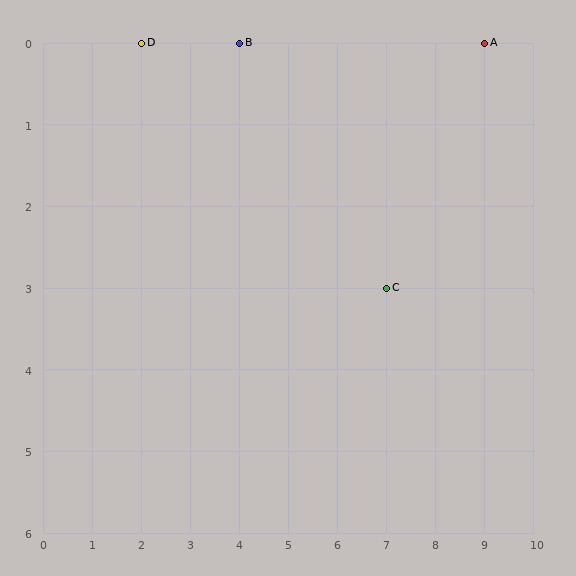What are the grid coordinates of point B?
Point B is at grid coordinates (4, 0).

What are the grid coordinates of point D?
Point D is at grid coordinates (2, 0).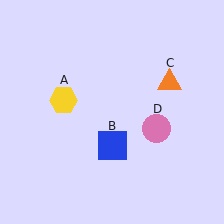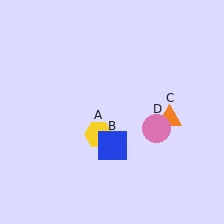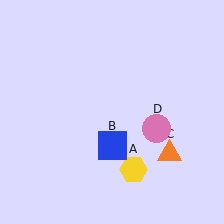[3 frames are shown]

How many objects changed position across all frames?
2 objects changed position: yellow hexagon (object A), orange triangle (object C).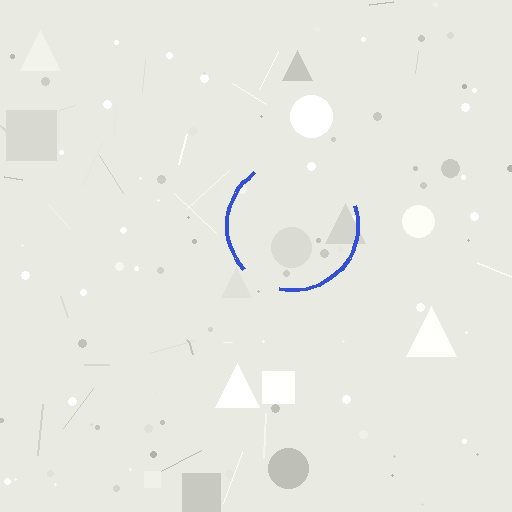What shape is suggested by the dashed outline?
The dashed outline suggests a circle.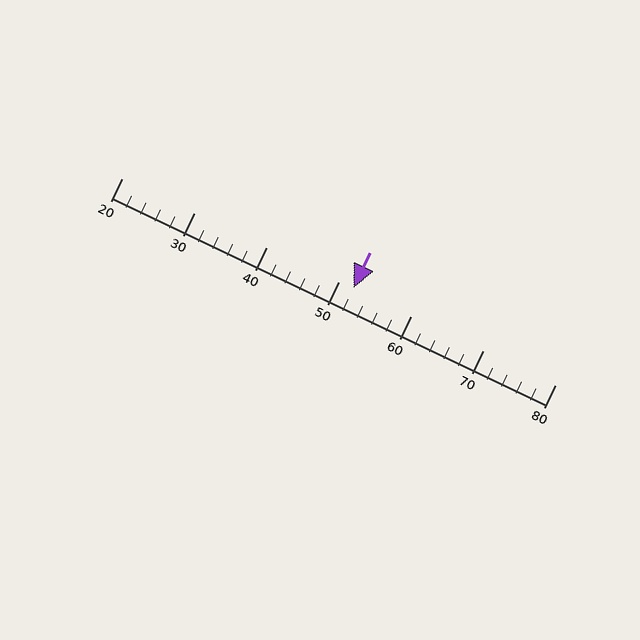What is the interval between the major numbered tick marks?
The major tick marks are spaced 10 units apart.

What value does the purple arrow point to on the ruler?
The purple arrow points to approximately 52.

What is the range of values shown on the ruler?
The ruler shows values from 20 to 80.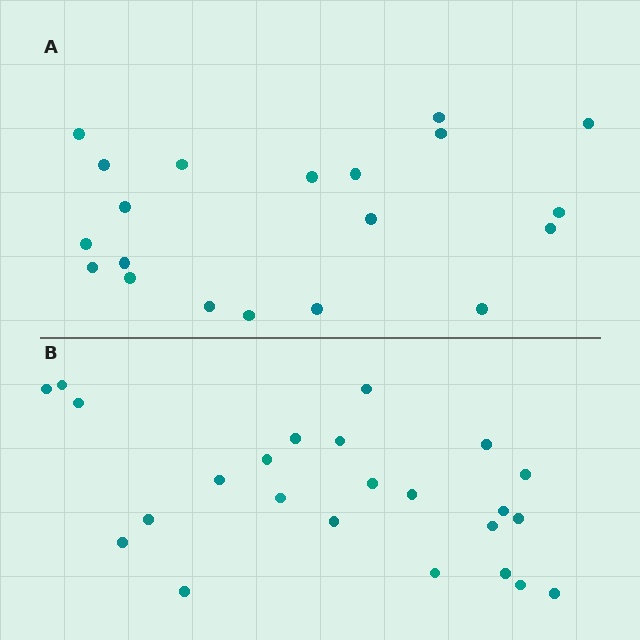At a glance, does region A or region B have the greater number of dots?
Region B (the bottom region) has more dots.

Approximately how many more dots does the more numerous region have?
Region B has about 4 more dots than region A.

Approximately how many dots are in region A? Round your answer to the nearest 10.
About 20 dots.